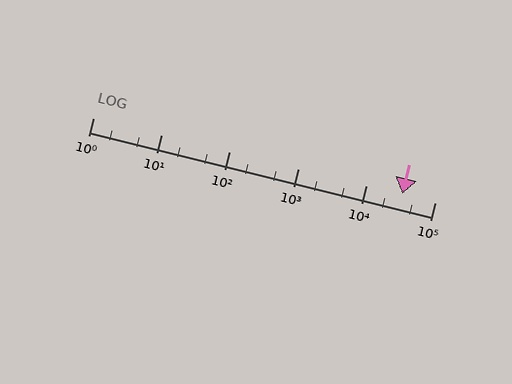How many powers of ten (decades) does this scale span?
The scale spans 5 decades, from 1 to 100000.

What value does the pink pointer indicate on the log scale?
The pointer indicates approximately 33000.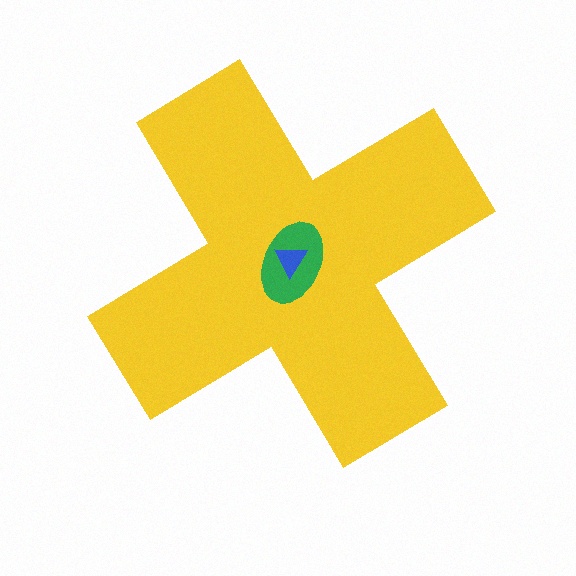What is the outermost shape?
The yellow cross.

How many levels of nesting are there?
3.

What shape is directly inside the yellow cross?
The green ellipse.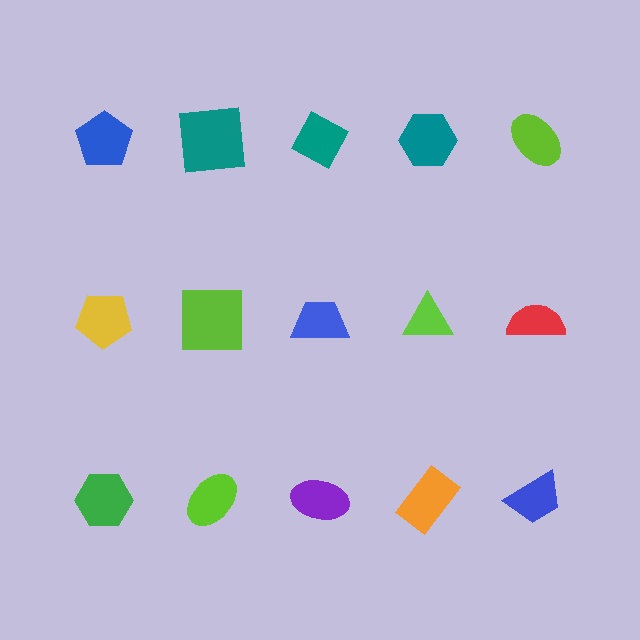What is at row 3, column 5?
A blue trapezoid.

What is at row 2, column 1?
A yellow pentagon.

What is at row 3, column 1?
A green hexagon.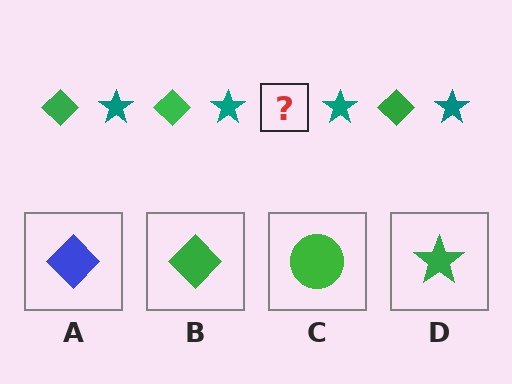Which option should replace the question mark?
Option B.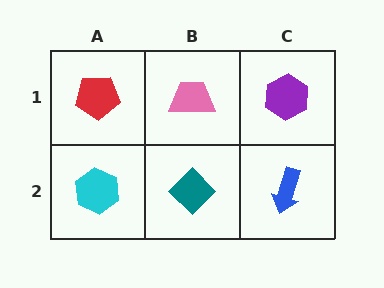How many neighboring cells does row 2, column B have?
3.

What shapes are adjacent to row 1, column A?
A cyan hexagon (row 2, column A), a pink trapezoid (row 1, column B).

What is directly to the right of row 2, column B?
A blue arrow.